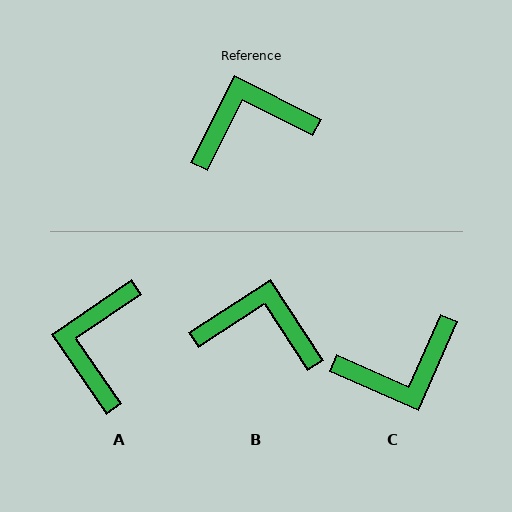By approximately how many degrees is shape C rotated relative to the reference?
Approximately 177 degrees clockwise.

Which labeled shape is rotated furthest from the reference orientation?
C, about 177 degrees away.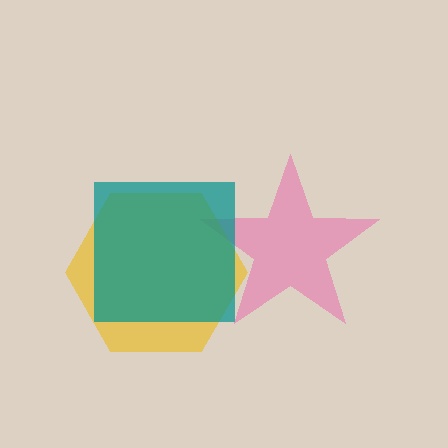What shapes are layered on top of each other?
The layered shapes are: a pink star, a yellow hexagon, a teal square.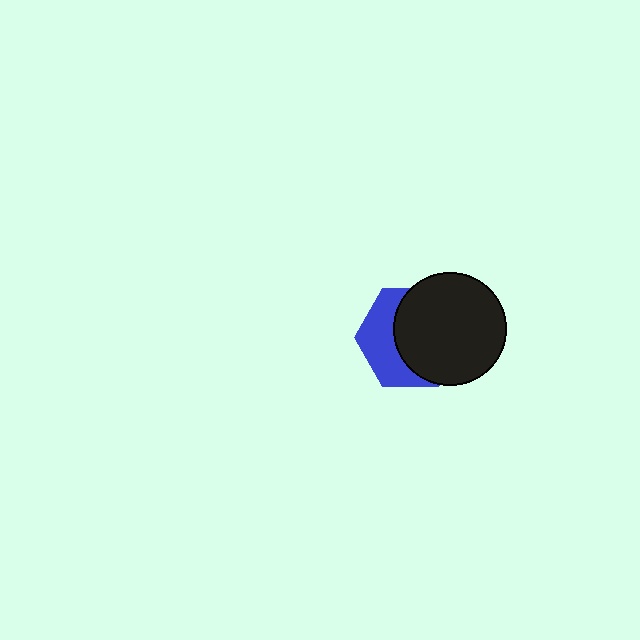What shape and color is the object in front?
The object in front is a black circle.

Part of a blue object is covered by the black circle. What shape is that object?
It is a hexagon.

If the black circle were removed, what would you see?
You would see the complete blue hexagon.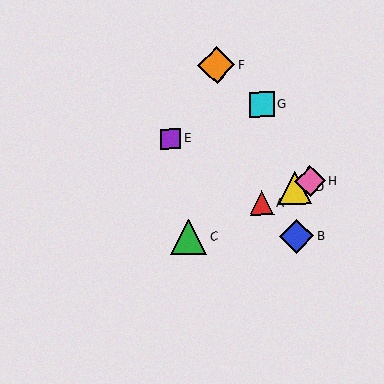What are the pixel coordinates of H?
Object H is at (310, 181).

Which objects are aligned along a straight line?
Objects A, C, D, H are aligned along a straight line.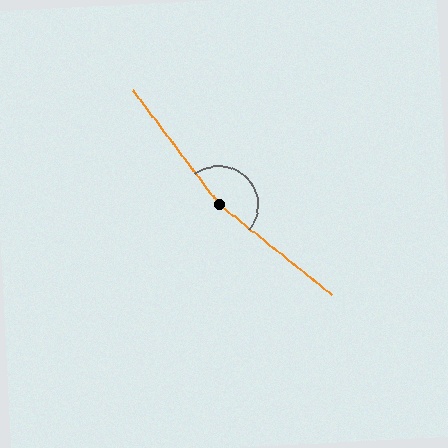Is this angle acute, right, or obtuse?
It is obtuse.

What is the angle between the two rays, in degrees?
Approximately 165 degrees.